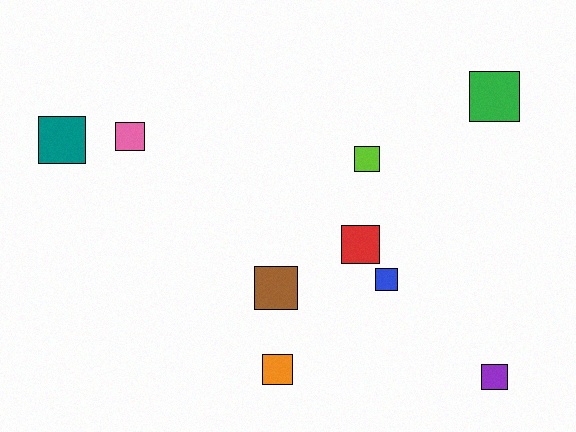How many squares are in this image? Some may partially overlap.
There are 9 squares.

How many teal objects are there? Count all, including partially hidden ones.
There is 1 teal object.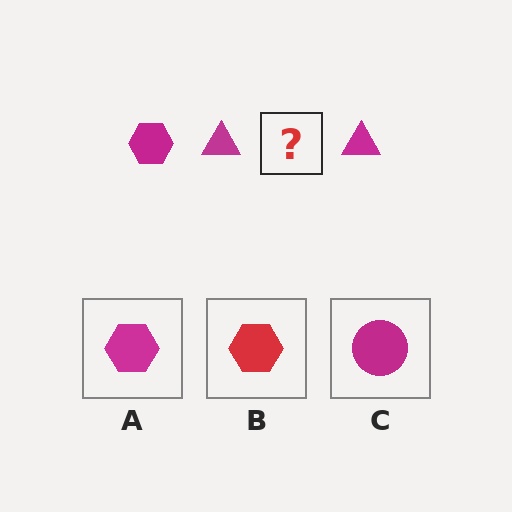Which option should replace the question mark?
Option A.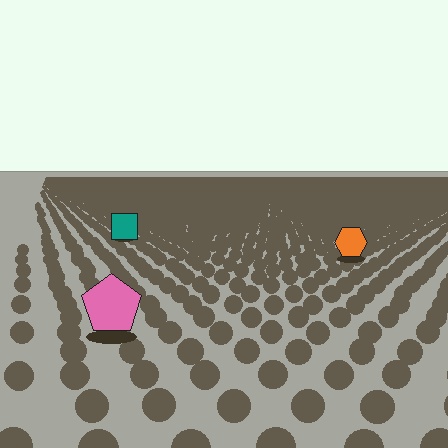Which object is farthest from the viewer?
The teal square is farthest from the viewer. It appears smaller and the ground texture around it is denser.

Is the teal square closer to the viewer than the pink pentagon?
No. The pink pentagon is closer — you can tell from the texture gradient: the ground texture is coarser near it.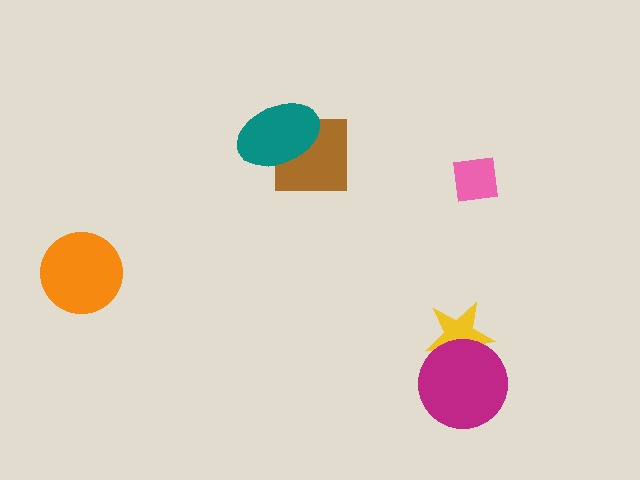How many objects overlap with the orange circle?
0 objects overlap with the orange circle.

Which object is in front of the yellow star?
The magenta circle is in front of the yellow star.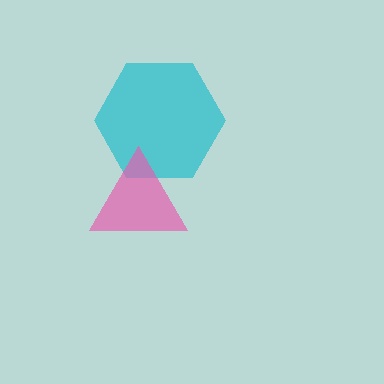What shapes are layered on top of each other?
The layered shapes are: a cyan hexagon, a pink triangle.